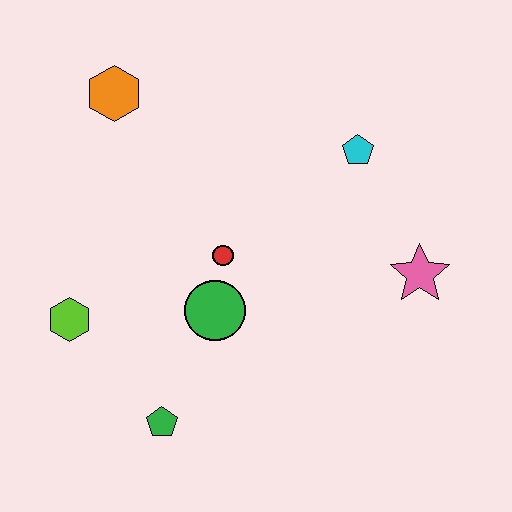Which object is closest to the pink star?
The cyan pentagon is closest to the pink star.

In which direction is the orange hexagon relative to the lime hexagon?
The orange hexagon is above the lime hexagon.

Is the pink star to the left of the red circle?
No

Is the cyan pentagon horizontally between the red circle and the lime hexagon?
No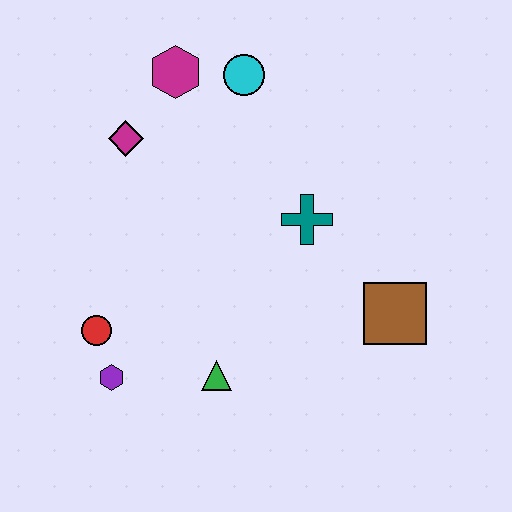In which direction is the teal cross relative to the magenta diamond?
The teal cross is to the right of the magenta diamond.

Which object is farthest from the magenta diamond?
The brown square is farthest from the magenta diamond.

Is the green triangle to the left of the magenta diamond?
No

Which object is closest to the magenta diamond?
The magenta hexagon is closest to the magenta diamond.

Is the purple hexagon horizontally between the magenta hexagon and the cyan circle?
No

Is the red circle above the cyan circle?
No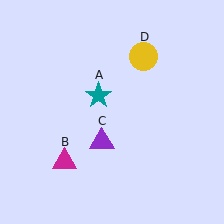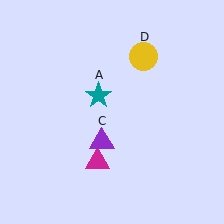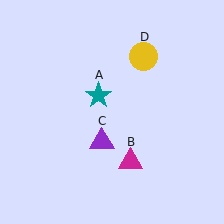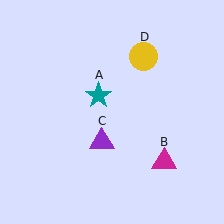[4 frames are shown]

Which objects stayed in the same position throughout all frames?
Teal star (object A) and purple triangle (object C) and yellow circle (object D) remained stationary.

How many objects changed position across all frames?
1 object changed position: magenta triangle (object B).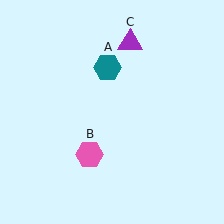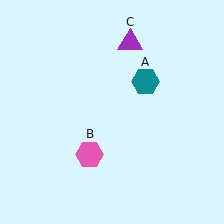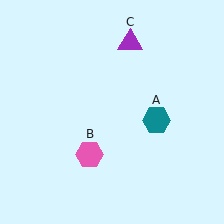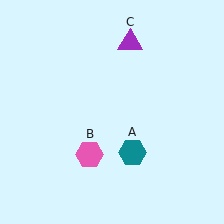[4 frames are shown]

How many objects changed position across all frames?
1 object changed position: teal hexagon (object A).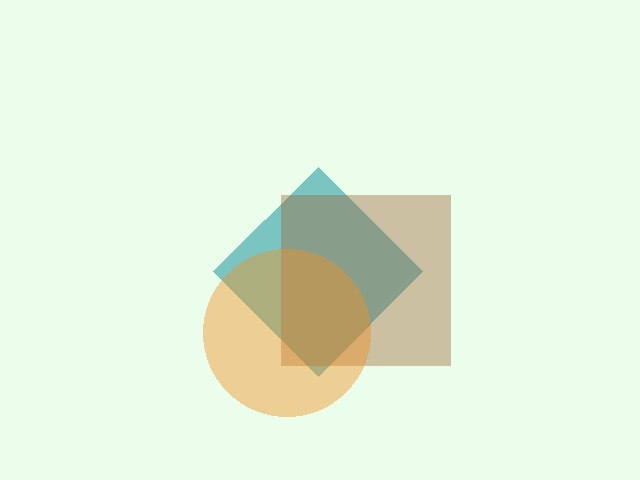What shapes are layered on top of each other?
The layered shapes are: a teal diamond, a brown square, an orange circle.